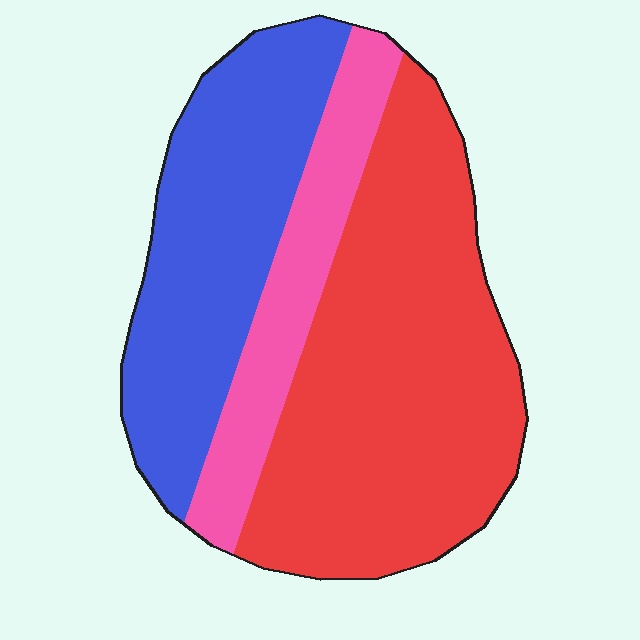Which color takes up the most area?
Red, at roughly 50%.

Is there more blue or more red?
Red.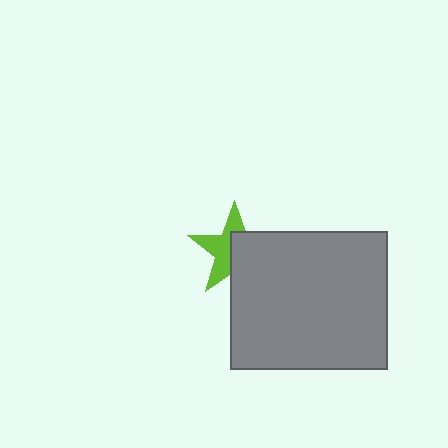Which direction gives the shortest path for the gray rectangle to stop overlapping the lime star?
Moving toward the lower-right gives the shortest separation.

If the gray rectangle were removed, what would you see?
You would see the complete lime star.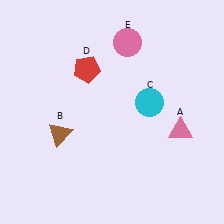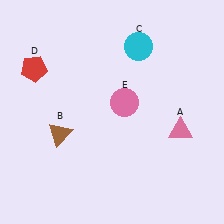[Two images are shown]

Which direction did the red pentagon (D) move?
The red pentagon (D) moved left.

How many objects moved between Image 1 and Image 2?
3 objects moved between the two images.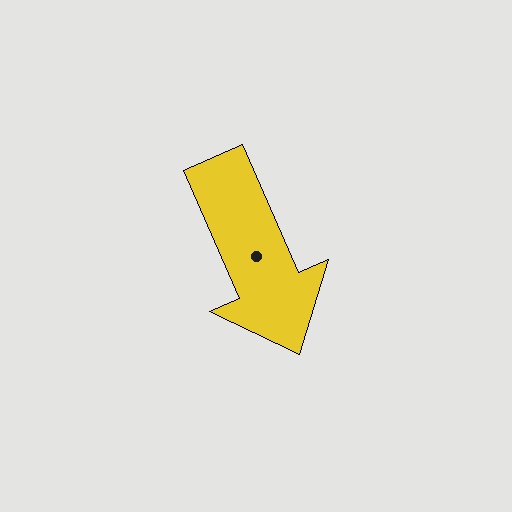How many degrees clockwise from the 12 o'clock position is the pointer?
Approximately 156 degrees.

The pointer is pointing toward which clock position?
Roughly 5 o'clock.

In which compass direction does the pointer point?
Southeast.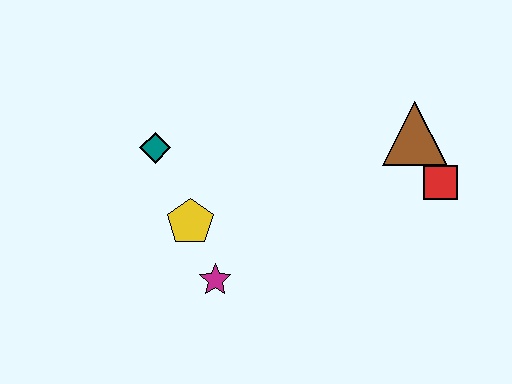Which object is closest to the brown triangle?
The red square is closest to the brown triangle.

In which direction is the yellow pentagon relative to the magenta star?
The yellow pentagon is above the magenta star.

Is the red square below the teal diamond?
Yes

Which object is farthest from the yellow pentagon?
The red square is farthest from the yellow pentagon.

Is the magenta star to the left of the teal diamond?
No